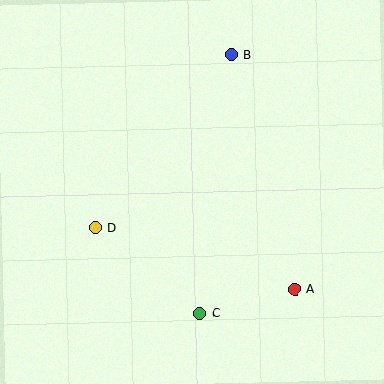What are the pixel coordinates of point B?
Point B is at (231, 55).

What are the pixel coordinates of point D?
Point D is at (95, 228).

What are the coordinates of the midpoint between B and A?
The midpoint between B and A is at (263, 172).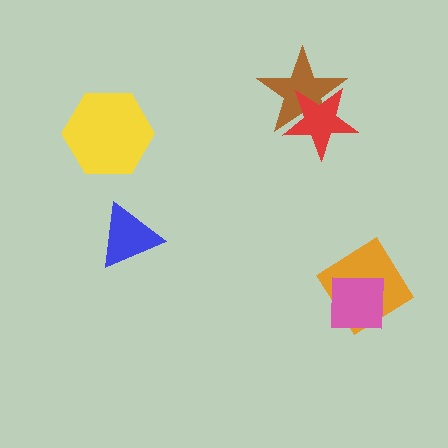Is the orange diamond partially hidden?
Yes, it is partially covered by another shape.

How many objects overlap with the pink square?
1 object overlaps with the pink square.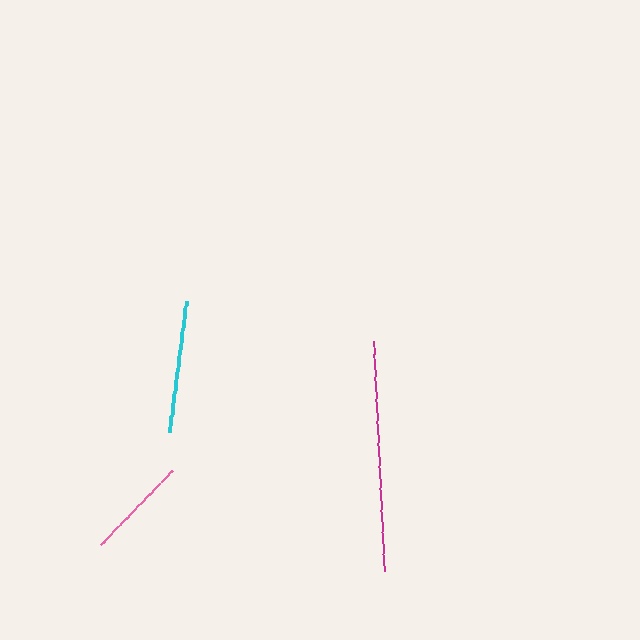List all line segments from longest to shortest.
From longest to shortest: magenta, cyan, pink.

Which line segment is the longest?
The magenta line is the longest at approximately 230 pixels.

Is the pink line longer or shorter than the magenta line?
The magenta line is longer than the pink line.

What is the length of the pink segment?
The pink segment is approximately 104 pixels long.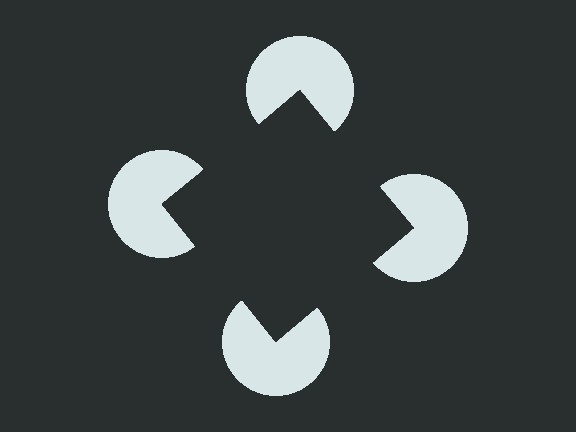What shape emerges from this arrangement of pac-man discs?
An illusory square — its edges are inferred from the aligned wedge cuts in the pac-man discs, not physically drawn.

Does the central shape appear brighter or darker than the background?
It typically appears slightly darker than the background, even though no actual brightness change is drawn.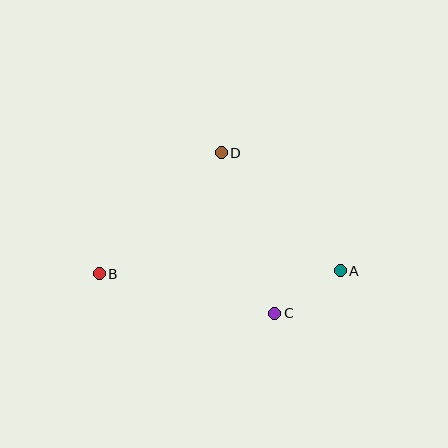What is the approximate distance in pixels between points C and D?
The distance between C and D is approximately 169 pixels.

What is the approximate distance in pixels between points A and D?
The distance between A and D is approximately 167 pixels.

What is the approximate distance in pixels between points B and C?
The distance between B and C is approximately 180 pixels.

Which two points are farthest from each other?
Points A and B are farthest from each other.